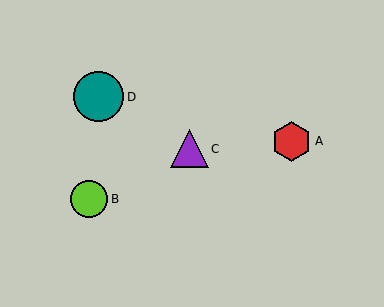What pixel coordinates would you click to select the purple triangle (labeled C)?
Click at (189, 149) to select the purple triangle C.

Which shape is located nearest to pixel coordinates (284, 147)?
The red hexagon (labeled A) at (292, 141) is nearest to that location.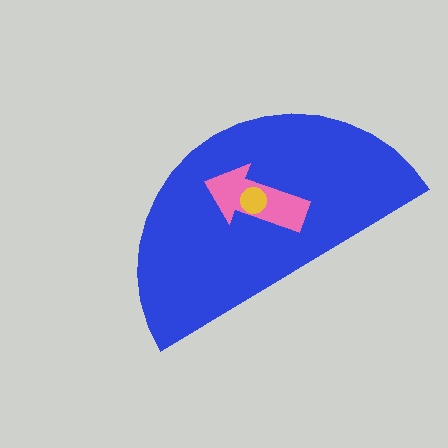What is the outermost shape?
The blue semicircle.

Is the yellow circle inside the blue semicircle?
Yes.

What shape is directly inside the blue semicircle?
The pink arrow.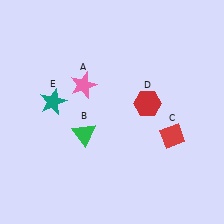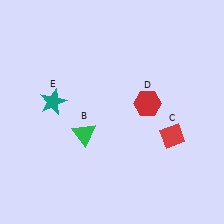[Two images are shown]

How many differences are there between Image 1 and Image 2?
There is 1 difference between the two images.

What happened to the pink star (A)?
The pink star (A) was removed in Image 2. It was in the top-left area of Image 1.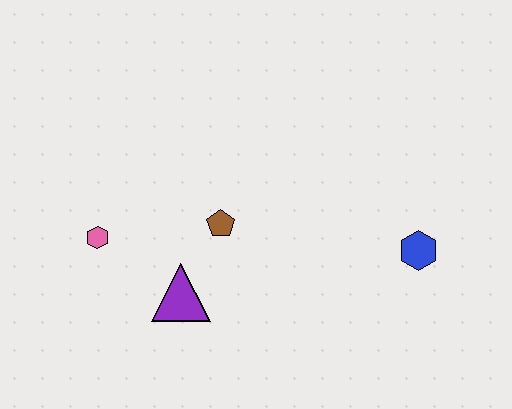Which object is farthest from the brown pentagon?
The blue hexagon is farthest from the brown pentagon.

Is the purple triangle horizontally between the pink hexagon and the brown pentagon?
Yes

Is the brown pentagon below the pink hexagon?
No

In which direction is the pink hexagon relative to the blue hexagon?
The pink hexagon is to the left of the blue hexagon.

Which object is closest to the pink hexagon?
The purple triangle is closest to the pink hexagon.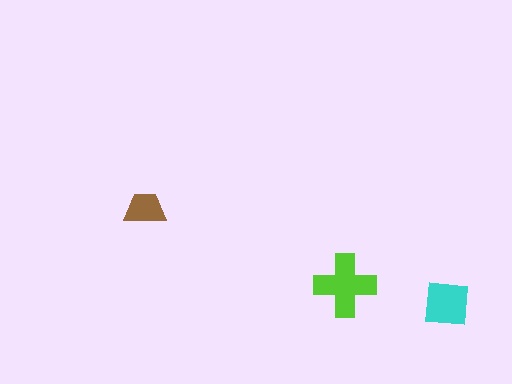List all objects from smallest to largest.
The brown trapezoid, the cyan square, the lime cross.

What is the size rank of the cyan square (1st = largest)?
2nd.